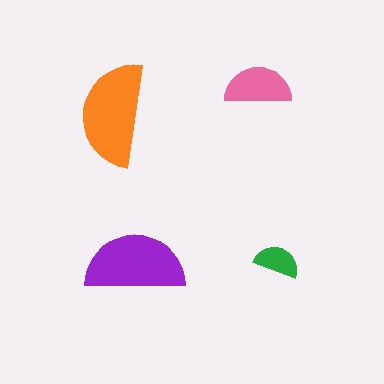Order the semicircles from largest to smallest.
the orange one, the purple one, the pink one, the green one.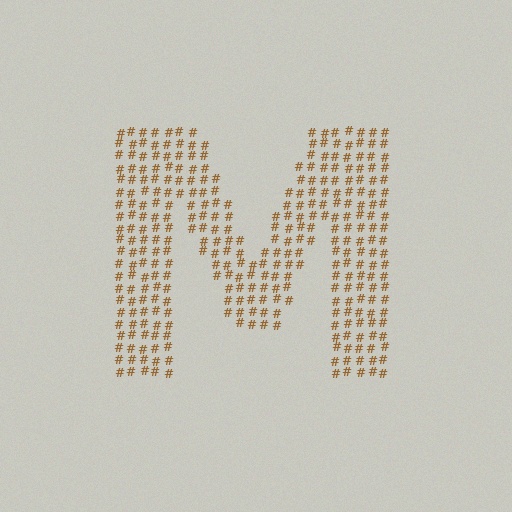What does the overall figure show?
The overall figure shows the letter M.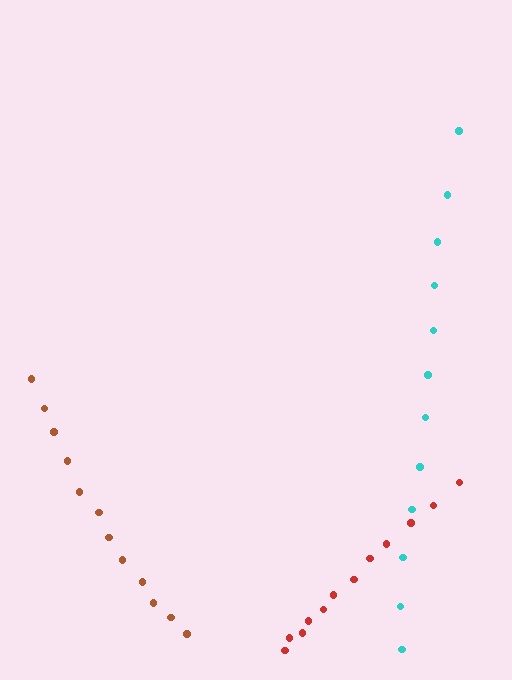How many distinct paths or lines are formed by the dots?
There are 3 distinct paths.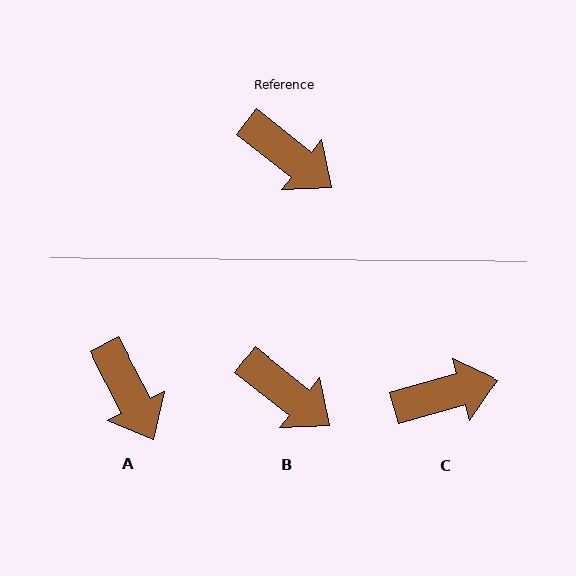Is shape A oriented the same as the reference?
No, it is off by about 24 degrees.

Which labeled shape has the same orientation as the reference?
B.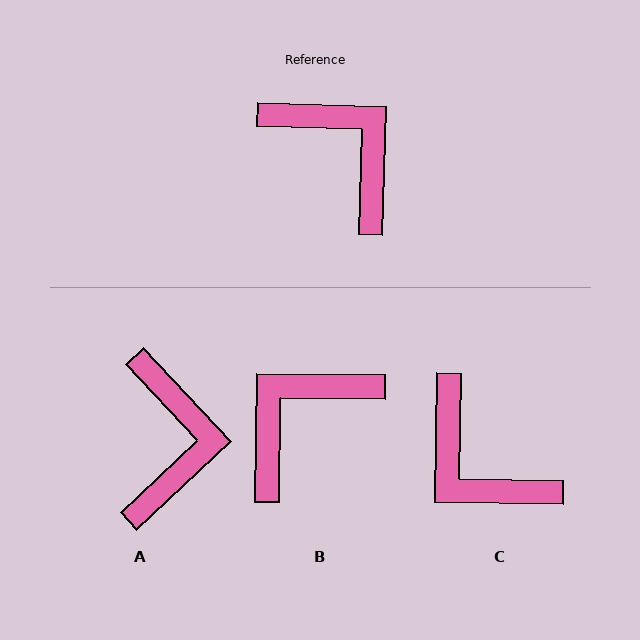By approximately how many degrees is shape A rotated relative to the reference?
Approximately 45 degrees clockwise.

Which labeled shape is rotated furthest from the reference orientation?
C, about 179 degrees away.